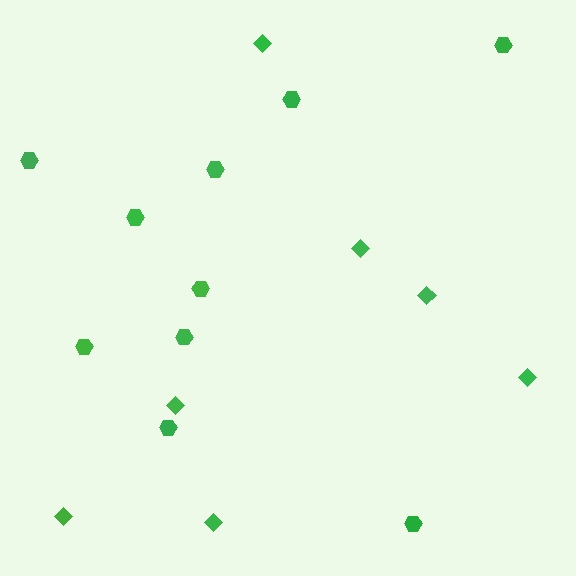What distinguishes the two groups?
There are 2 groups: one group of diamonds (7) and one group of hexagons (10).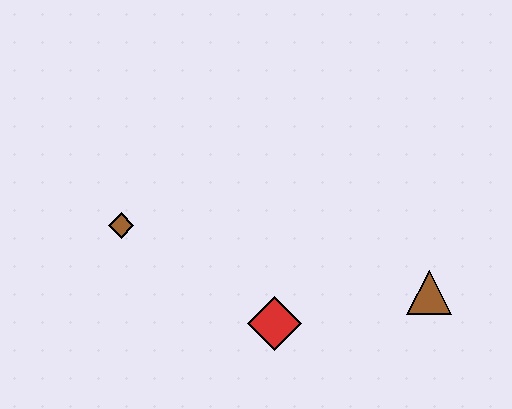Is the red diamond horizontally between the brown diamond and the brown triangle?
Yes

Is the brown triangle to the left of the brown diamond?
No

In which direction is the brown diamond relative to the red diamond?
The brown diamond is to the left of the red diamond.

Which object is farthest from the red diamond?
The brown diamond is farthest from the red diamond.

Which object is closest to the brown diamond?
The red diamond is closest to the brown diamond.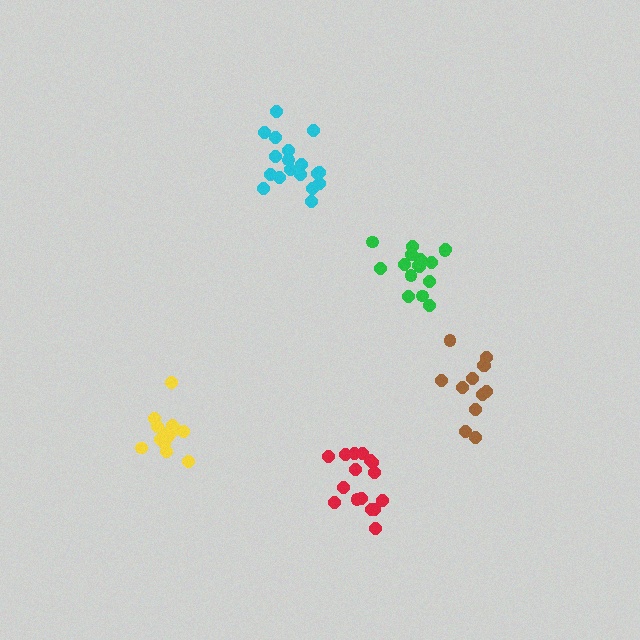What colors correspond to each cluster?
The clusters are colored: yellow, brown, red, cyan, green.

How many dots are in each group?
Group 1: 14 dots, Group 2: 12 dots, Group 3: 16 dots, Group 4: 18 dots, Group 5: 16 dots (76 total).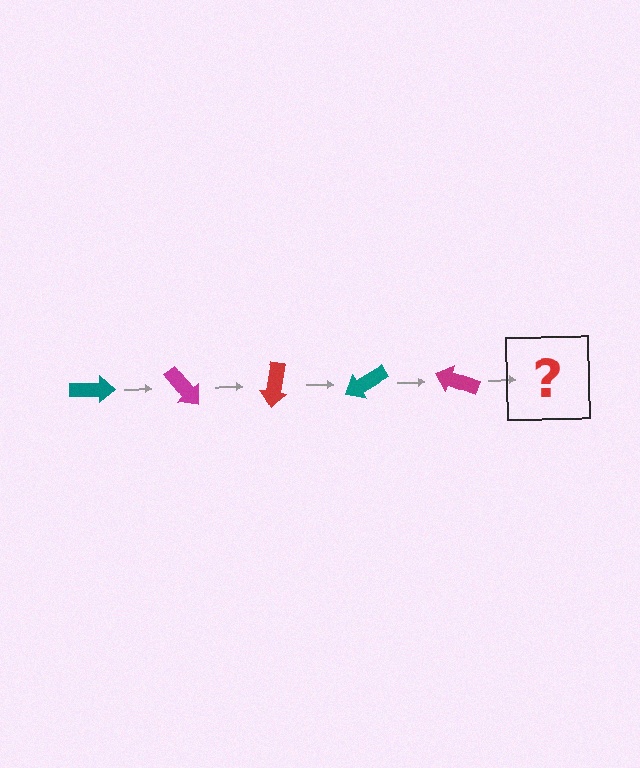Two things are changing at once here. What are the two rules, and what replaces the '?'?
The two rules are that it rotates 50 degrees each step and the color cycles through teal, magenta, and red. The '?' should be a red arrow, rotated 250 degrees from the start.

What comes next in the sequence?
The next element should be a red arrow, rotated 250 degrees from the start.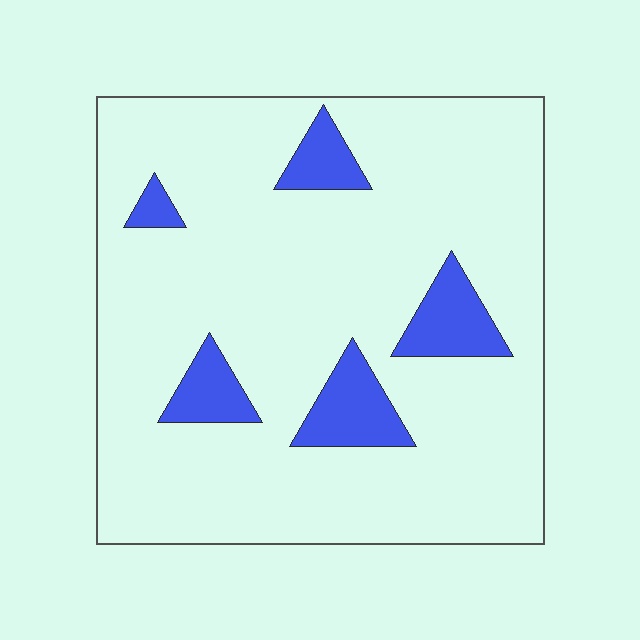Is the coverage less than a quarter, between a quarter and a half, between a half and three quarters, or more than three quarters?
Less than a quarter.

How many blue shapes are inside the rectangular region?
5.